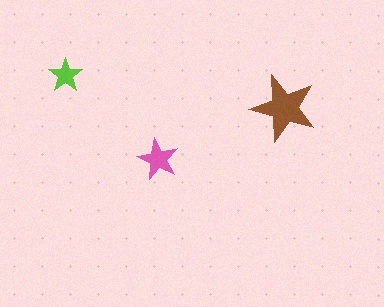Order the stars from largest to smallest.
the brown one, the pink one, the lime one.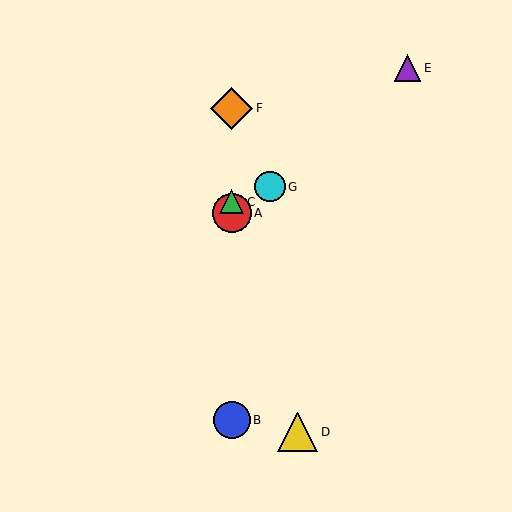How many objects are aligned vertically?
4 objects (A, B, C, F) are aligned vertically.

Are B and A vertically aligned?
Yes, both are at x≈232.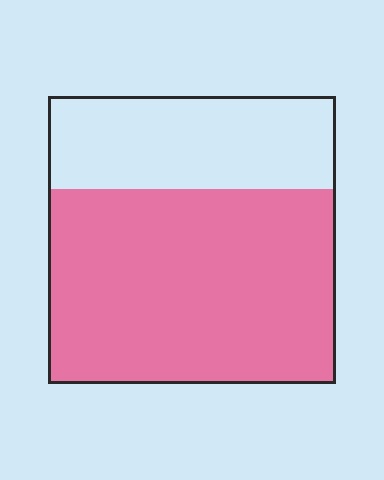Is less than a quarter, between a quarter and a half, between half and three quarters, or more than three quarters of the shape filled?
Between half and three quarters.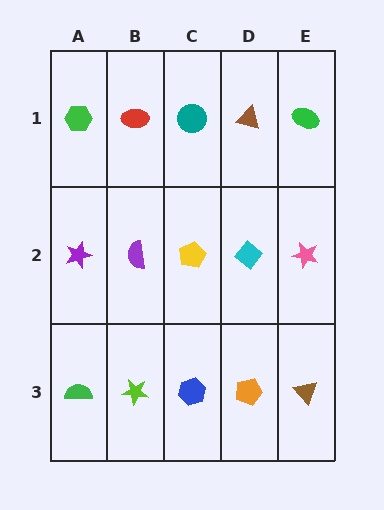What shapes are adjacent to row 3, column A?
A purple star (row 2, column A), a lime star (row 3, column B).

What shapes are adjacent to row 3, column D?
A cyan diamond (row 2, column D), a blue hexagon (row 3, column C), a brown triangle (row 3, column E).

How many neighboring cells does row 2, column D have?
4.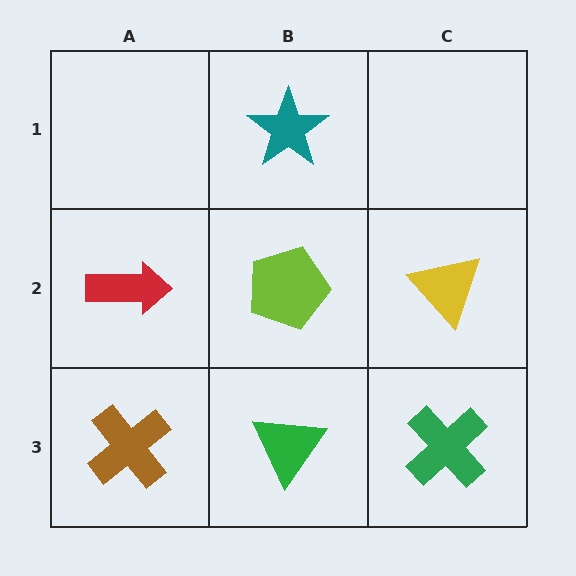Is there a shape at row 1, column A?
No, that cell is empty.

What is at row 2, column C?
A yellow triangle.